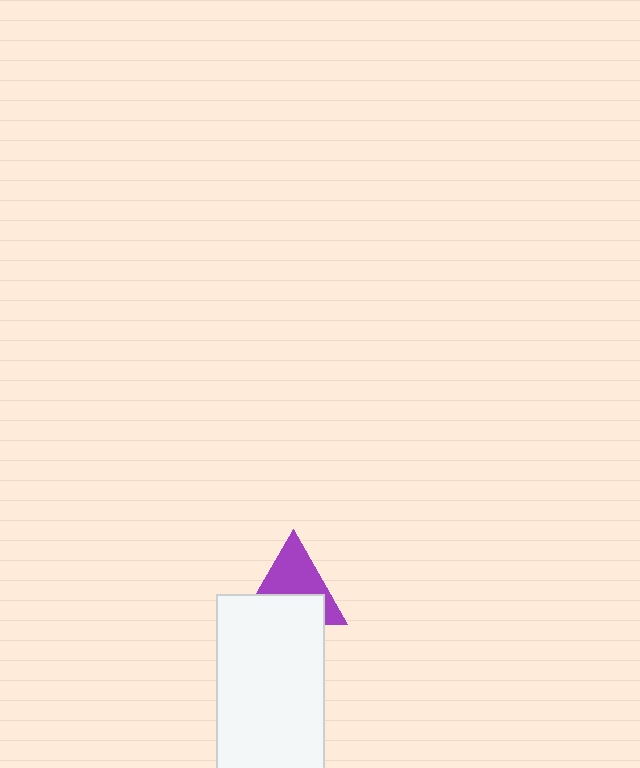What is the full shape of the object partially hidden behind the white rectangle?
The partially hidden object is a purple triangle.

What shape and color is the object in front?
The object in front is a white rectangle.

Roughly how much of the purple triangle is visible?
About half of it is visible (roughly 53%).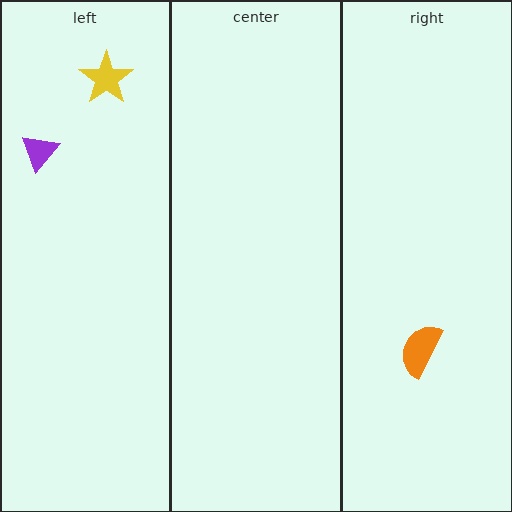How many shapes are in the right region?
1.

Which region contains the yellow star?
The left region.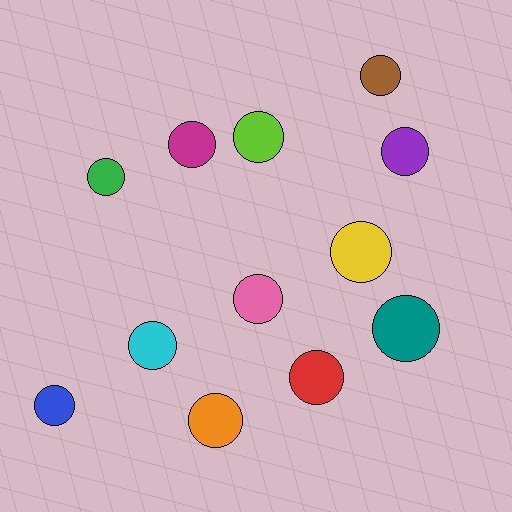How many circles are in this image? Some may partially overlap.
There are 12 circles.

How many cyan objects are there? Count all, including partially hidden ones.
There is 1 cyan object.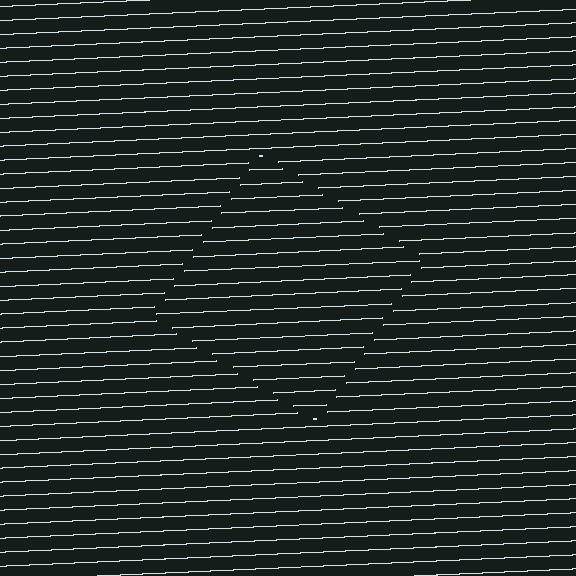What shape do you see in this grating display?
An illusory square. The interior of the shape contains the same grating, shifted by half a period — the contour is defined by the phase discontinuity where line-ends from the inner and outer gratings abut.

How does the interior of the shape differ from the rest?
The interior of the shape contains the same grating, shifted by half a period — the contour is defined by the phase discontinuity where line-ends from the inner and outer gratings abut.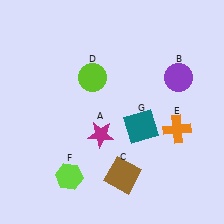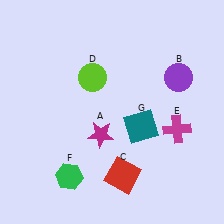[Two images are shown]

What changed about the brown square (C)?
In Image 1, C is brown. In Image 2, it changed to red.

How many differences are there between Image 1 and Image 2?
There are 3 differences between the two images.